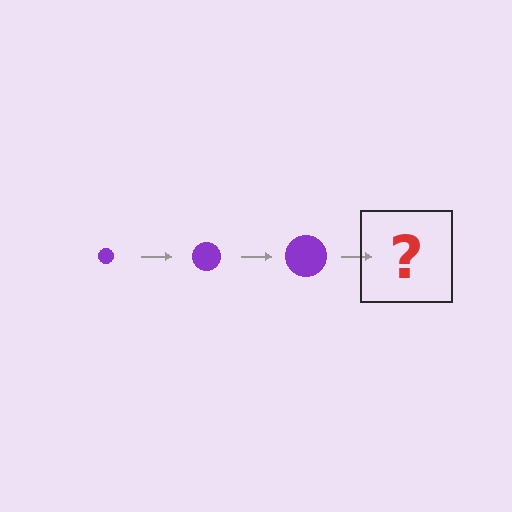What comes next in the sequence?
The next element should be a purple circle, larger than the previous one.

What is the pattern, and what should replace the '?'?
The pattern is that the circle gets progressively larger each step. The '?' should be a purple circle, larger than the previous one.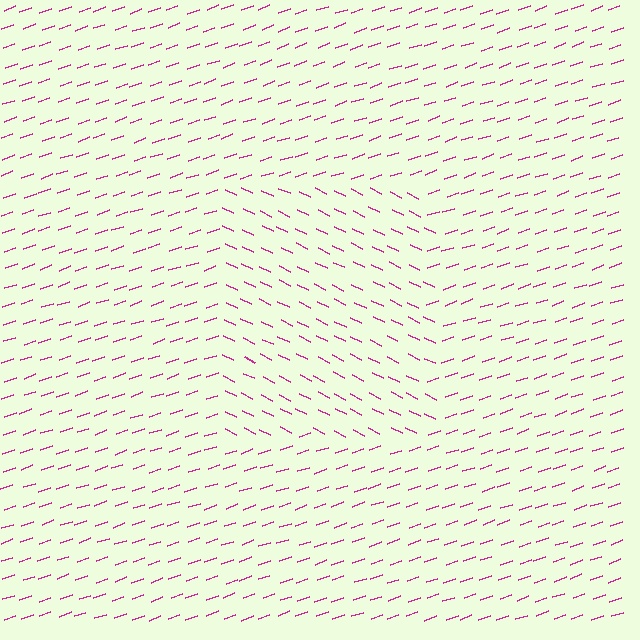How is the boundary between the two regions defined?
The boundary is defined purely by a change in line orientation (approximately 45 degrees difference). All lines are the same color and thickness.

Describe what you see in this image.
The image is filled with small magenta line segments. A rectangle region in the image has lines oriented differently from the surrounding lines, creating a visible texture boundary.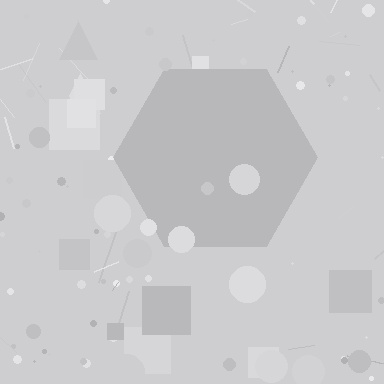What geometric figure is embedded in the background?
A hexagon is embedded in the background.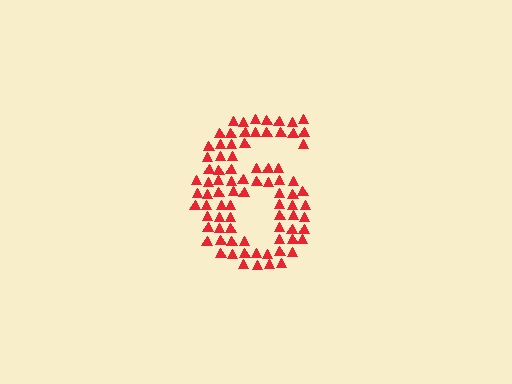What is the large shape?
The large shape is the digit 6.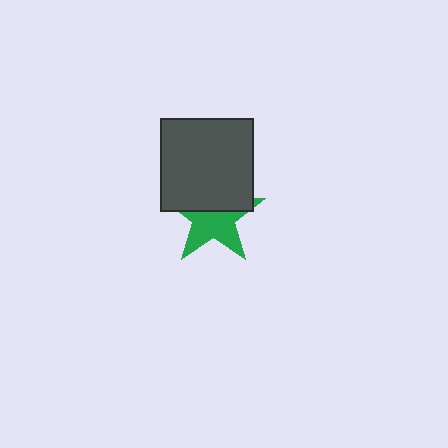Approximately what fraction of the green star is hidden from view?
Roughly 46% of the green star is hidden behind the dark gray square.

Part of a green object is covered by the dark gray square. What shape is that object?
It is a star.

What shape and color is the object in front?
The object in front is a dark gray square.